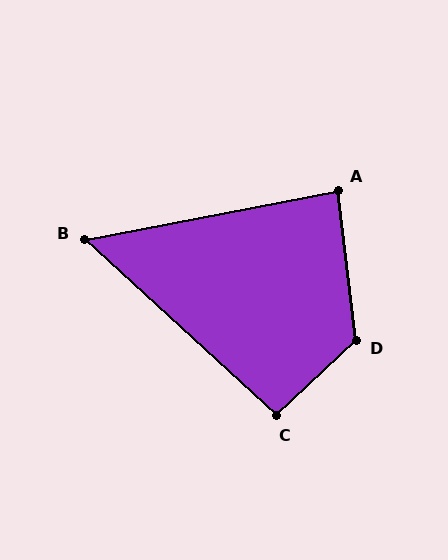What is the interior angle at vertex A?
Approximately 86 degrees (approximately right).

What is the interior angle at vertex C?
Approximately 94 degrees (approximately right).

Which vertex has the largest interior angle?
D, at approximately 127 degrees.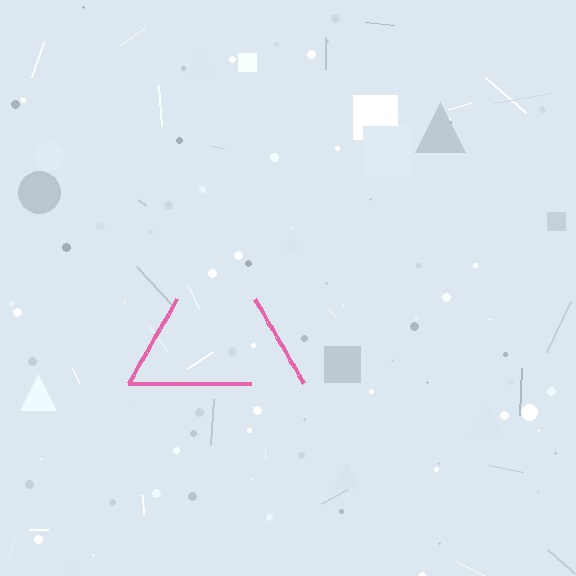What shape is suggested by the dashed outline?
The dashed outline suggests a triangle.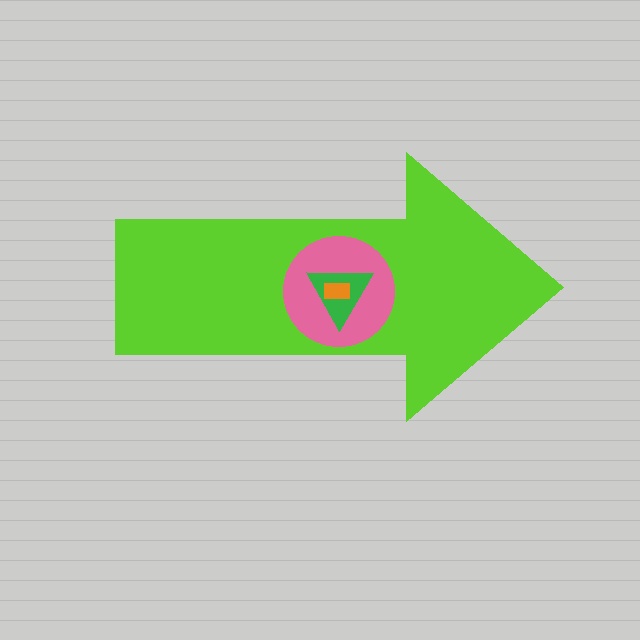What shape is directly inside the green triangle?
The orange rectangle.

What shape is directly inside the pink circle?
The green triangle.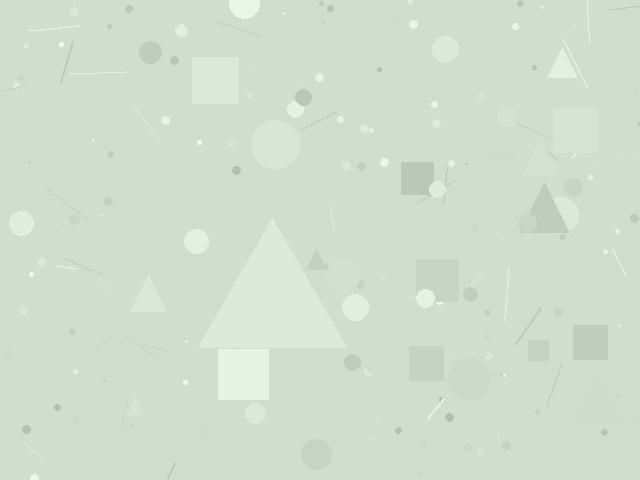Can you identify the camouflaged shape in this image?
The camouflaged shape is a triangle.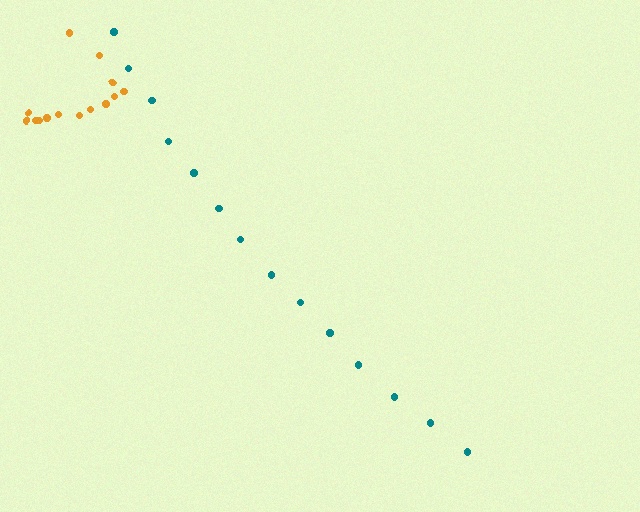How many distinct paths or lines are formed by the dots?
There are 2 distinct paths.